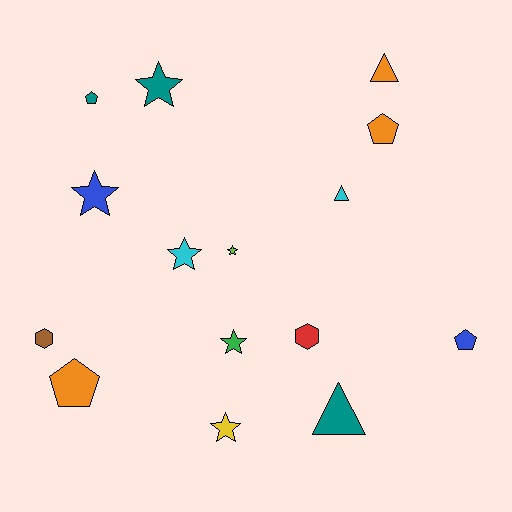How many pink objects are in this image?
There are no pink objects.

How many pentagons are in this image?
There are 4 pentagons.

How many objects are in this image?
There are 15 objects.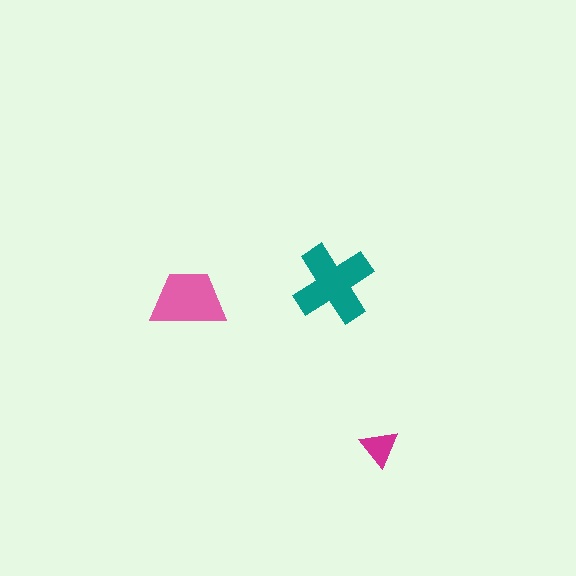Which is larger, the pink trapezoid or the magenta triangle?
The pink trapezoid.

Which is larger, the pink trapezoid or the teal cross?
The teal cross.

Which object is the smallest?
The magenta triangle.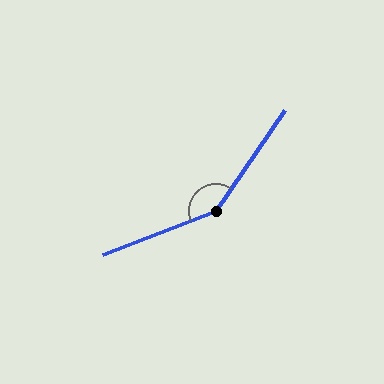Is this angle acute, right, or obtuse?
It is obtuse.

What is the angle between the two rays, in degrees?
Approximately 146 degrees.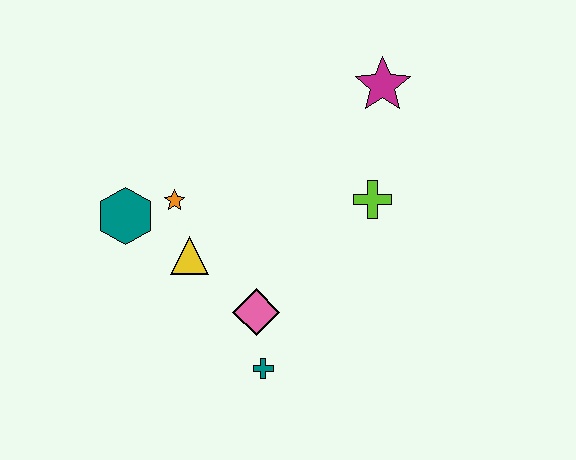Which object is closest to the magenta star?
The lime cross is closest to the magenta star.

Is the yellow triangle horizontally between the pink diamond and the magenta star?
No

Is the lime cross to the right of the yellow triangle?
Yes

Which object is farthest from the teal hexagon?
The magenta star is farthest from the teal hexagon.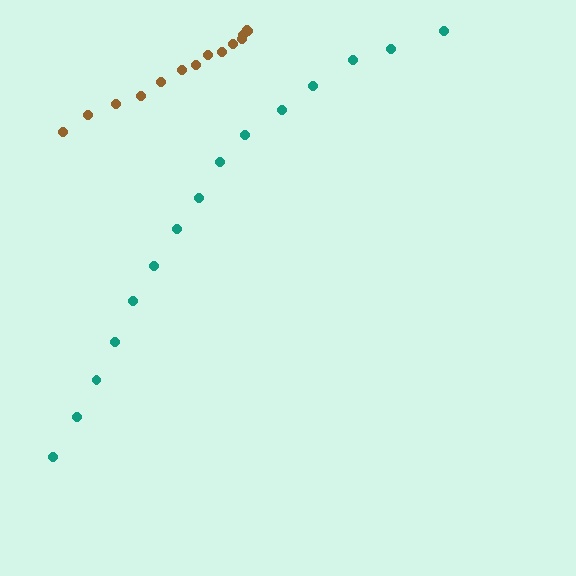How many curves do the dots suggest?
There are 2 distinct paths.